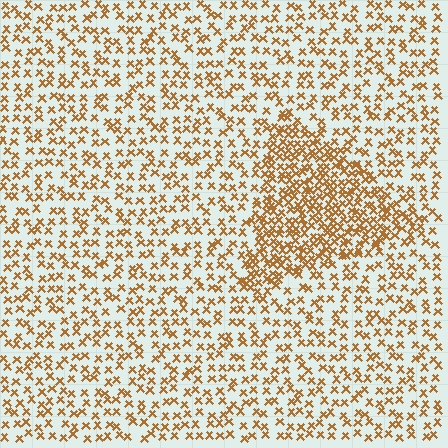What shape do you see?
I see a triangle.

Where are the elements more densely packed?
The elements are more densely packed inside the triangle boundary.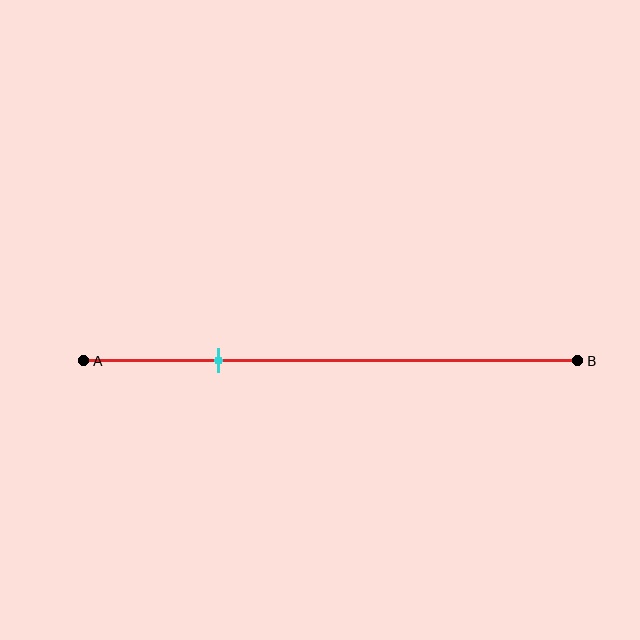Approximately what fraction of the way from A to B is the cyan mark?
The cyan mark is approximately 25% of the way from A to B.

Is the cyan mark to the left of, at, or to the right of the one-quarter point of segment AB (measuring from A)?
The cyan mark is approximately at the one-quarter point of segment AB.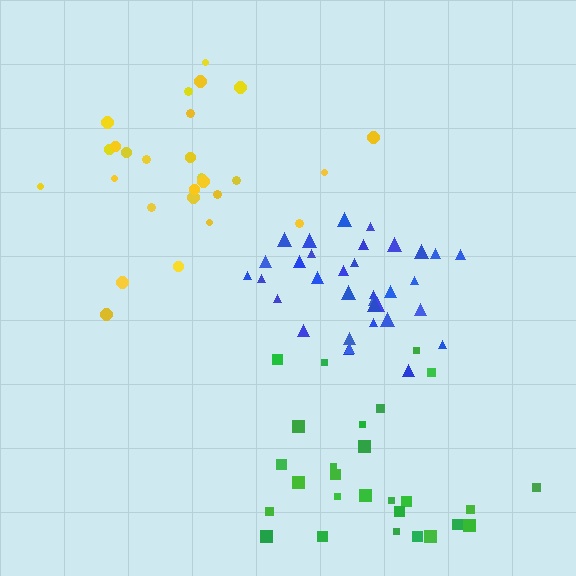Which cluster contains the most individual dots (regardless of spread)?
Blue (34).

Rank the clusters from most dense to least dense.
blue, yellow, green.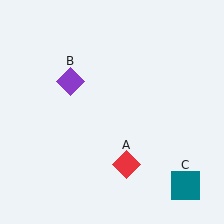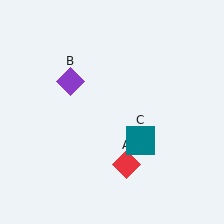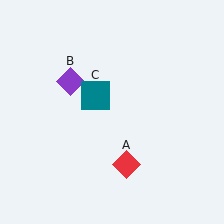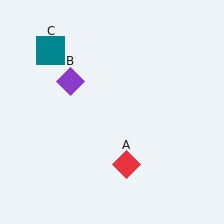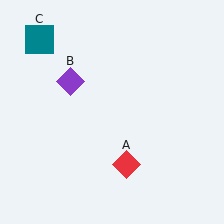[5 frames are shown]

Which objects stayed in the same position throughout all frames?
Red diamond (object A) and purple diamond (object B) remained stationary.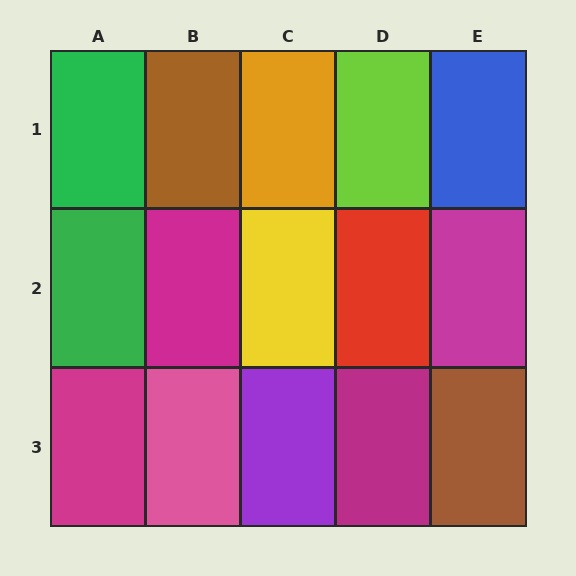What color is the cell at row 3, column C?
Purple.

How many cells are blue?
1 cell is blue.